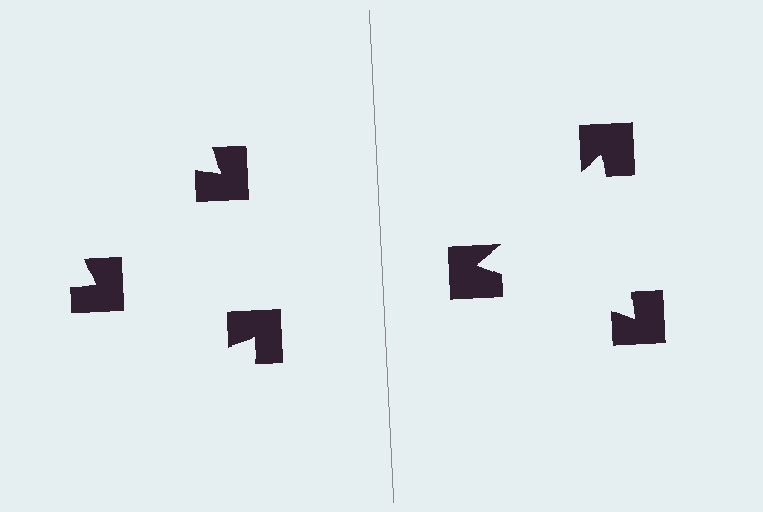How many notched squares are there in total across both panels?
6 — 3 on each side.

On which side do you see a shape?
An illusory triangle appears on the right side. On the left side the wedge cuts are rotated, so no coherent shape forms.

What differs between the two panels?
The notched squares are positioned identically on both sides; only the wedge orientations differ. On the right they align to a triangle; on the left they are misaligned.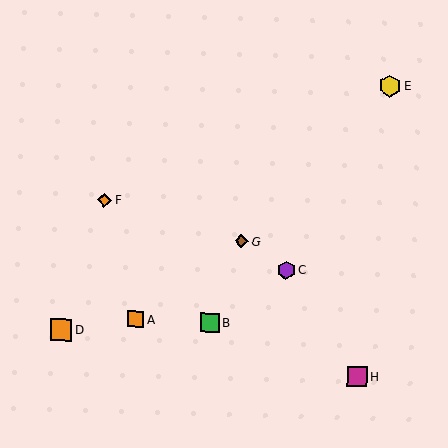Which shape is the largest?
The orange square (labeled D) is the largest.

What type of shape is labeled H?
Shape H is a magenta square.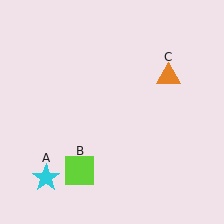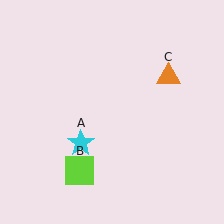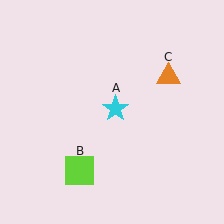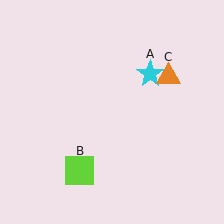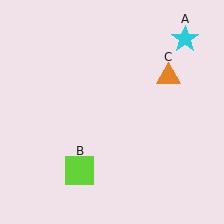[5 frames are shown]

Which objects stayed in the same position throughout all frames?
Lime square (object B) and orange triangle (object C) remained stationary.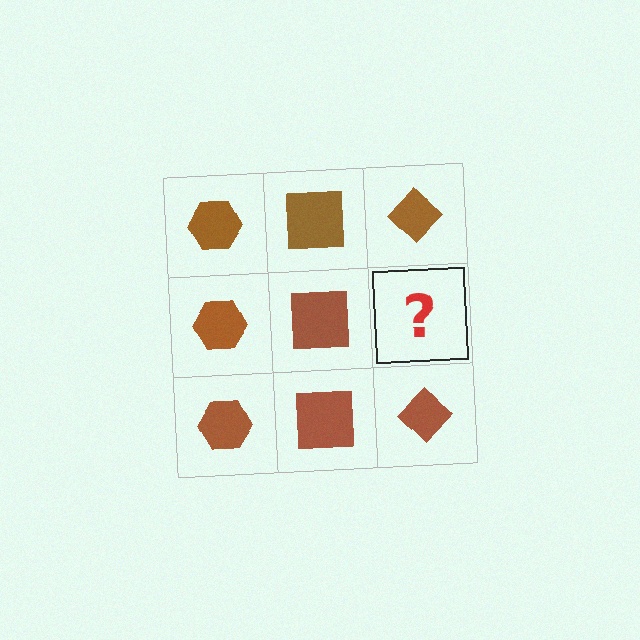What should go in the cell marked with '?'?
The missing cell should contain a brown diamond.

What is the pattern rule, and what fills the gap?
The rule is that each column has a consistent shape. The gap should be filled with a brown diamond.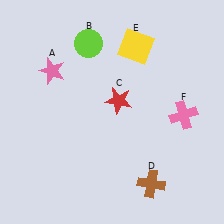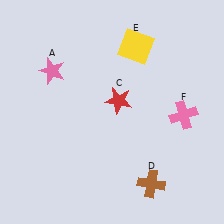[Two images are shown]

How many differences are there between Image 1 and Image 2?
There is 1 difference between the two images.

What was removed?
The lime circle (B) was removed in Image 2.